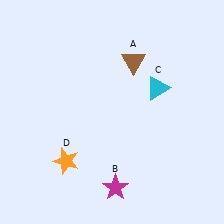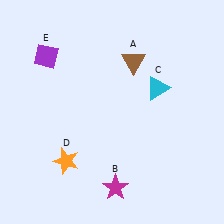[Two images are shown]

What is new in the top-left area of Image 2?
A purple diamond (E) was added in the top-left area of Image 2.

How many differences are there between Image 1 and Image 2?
There is 1 difference between the two images.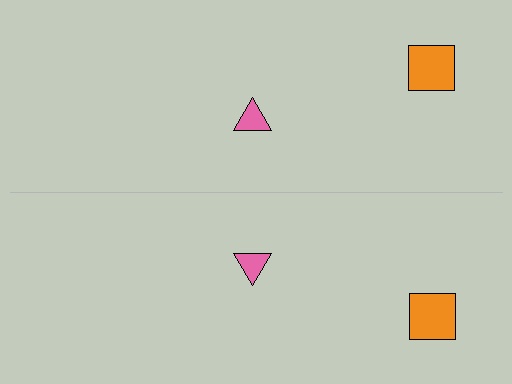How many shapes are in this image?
There are 4 shapes in this image.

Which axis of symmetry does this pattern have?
The pattern has a horizontal axis of symmetry running through the center of the image.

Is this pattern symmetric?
Yes, this pattern has bilateral (reflection) symmetry.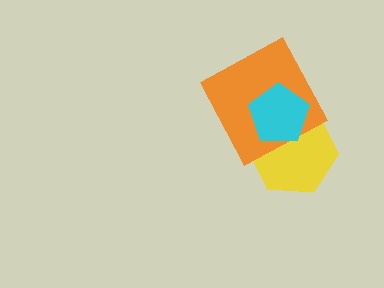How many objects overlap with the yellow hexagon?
2 objects overlap with the yellow hexagon.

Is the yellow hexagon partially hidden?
Yes, it is partially covered by another shape.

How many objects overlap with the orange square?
2 objects overlap with the orange square.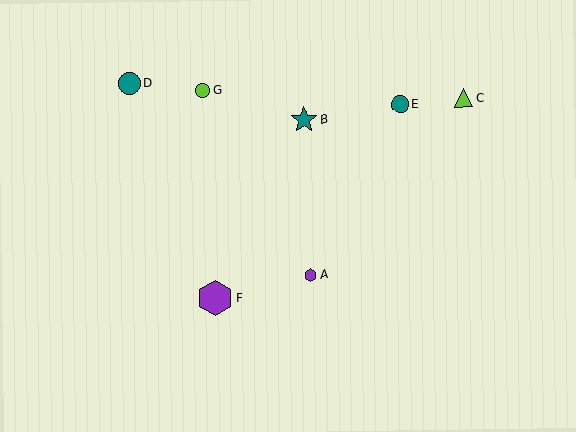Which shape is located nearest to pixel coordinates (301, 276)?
The purple hexagon (labeled A) at (310, 275) is nearest to that location.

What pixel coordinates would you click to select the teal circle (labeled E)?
Click at (401, 104) to select the teal circle E.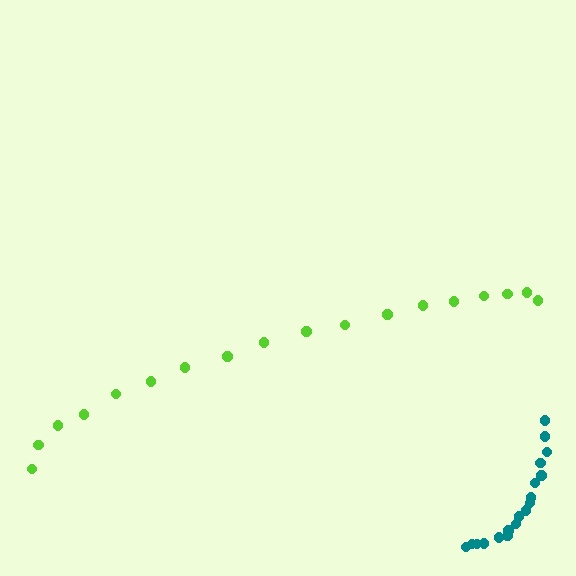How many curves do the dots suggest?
There are 2 distinct paths.